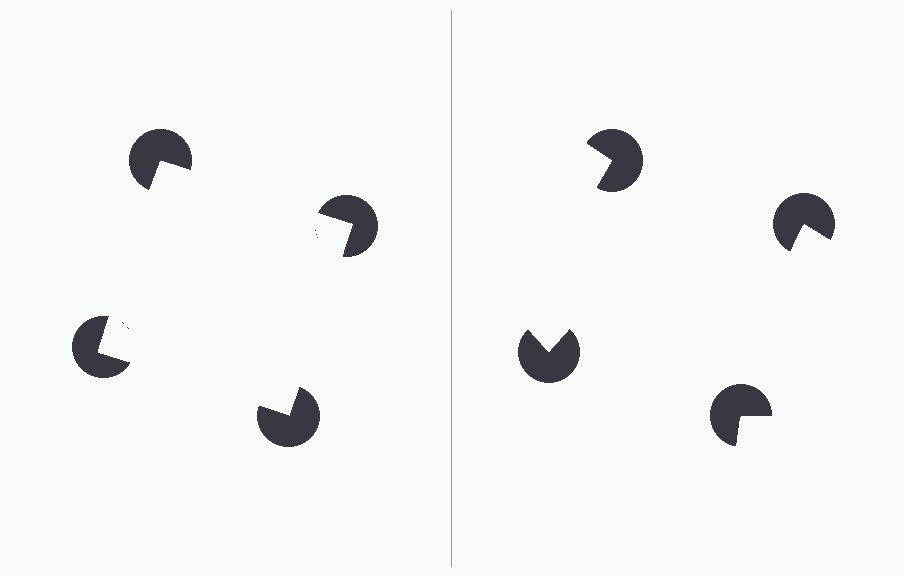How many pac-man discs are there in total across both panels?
8 — 4 on each side.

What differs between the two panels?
The pac-man discs are positioned identically on both sides; only the wedge orientations differ. On the left they align to a square; on the right they are misaligned.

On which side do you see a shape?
An illusory square appears on the left side. On the right side the wedge cuts are rotated, so no coherent shape forms.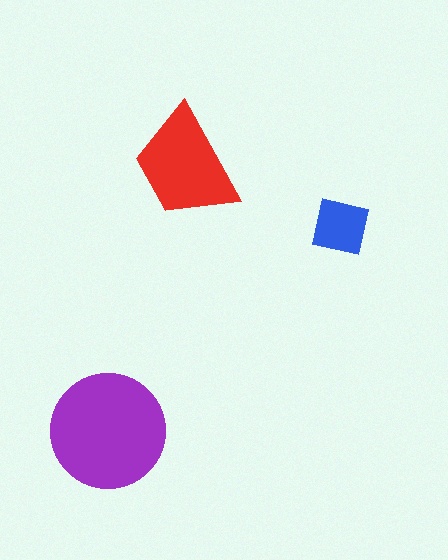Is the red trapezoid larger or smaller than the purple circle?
Smaller.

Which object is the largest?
The purple circle.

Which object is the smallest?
The blue square.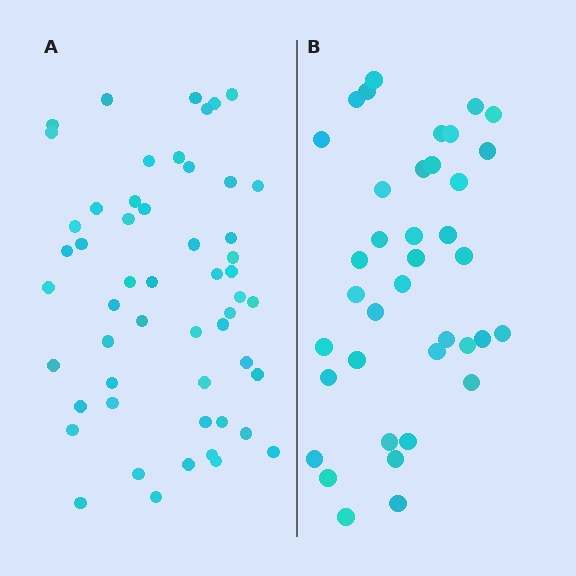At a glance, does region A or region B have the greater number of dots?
Region A (the left region) has more dots.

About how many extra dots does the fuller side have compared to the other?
Region A has approximately 15 more dots than region B.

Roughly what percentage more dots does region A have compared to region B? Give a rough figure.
About 40% more.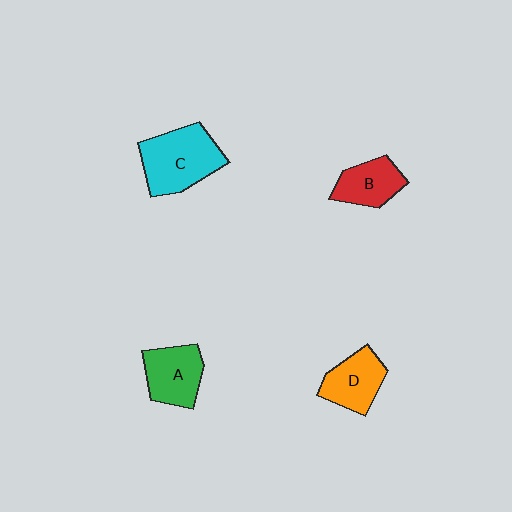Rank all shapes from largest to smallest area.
From largest to smallest: C (cyan), A (green), D (orange), B (red).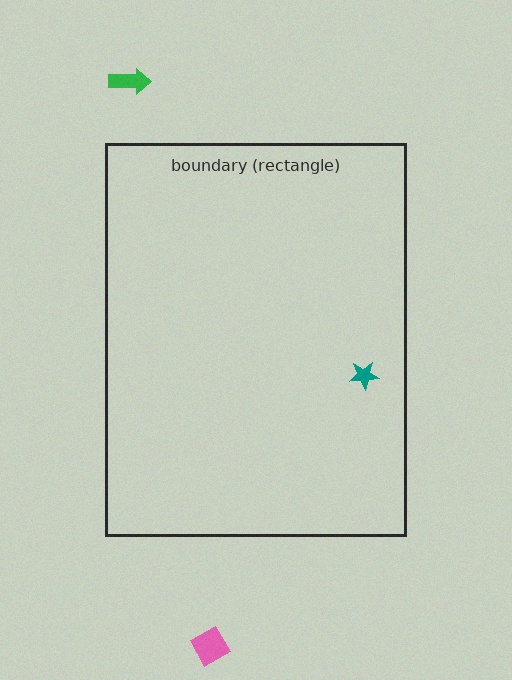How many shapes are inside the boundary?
1 inside, 2 outside.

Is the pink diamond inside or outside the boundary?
Outside.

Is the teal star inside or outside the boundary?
Inside.